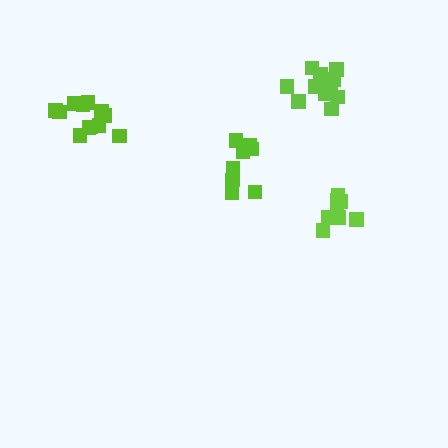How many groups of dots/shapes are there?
There are 4 groups.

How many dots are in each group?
Group 1: 12 dots, Group 2: 9 dots, Group 3: 8 dots, Group 4: 11 dots (40 total).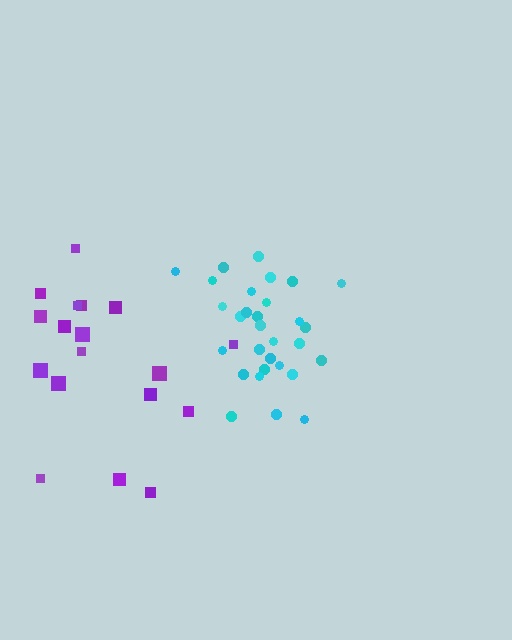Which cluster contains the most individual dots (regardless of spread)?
Cyan (30).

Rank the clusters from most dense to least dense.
cyan, purple.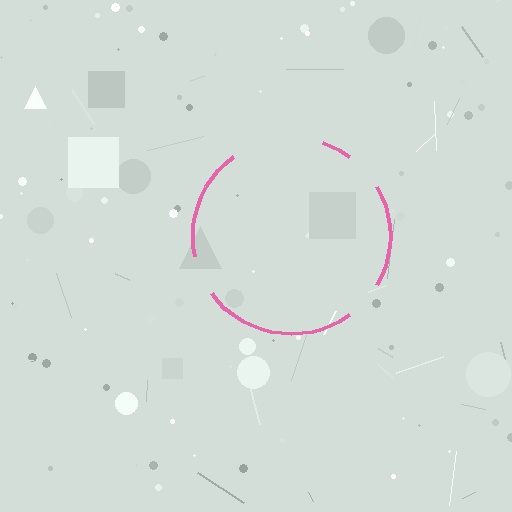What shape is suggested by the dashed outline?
The dashed outline suggests a circle.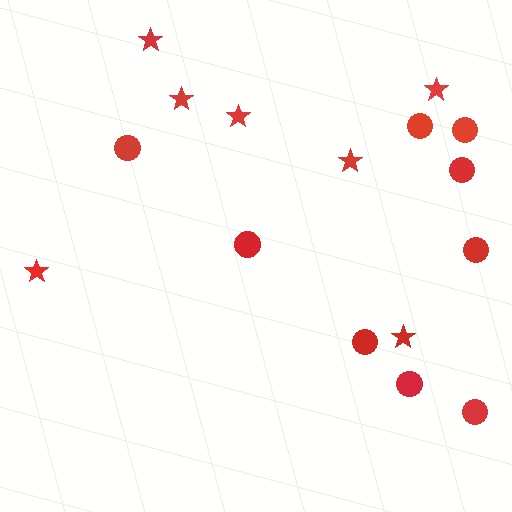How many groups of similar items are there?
There are 2 groups: one group of circles (9) and one group of stars (7).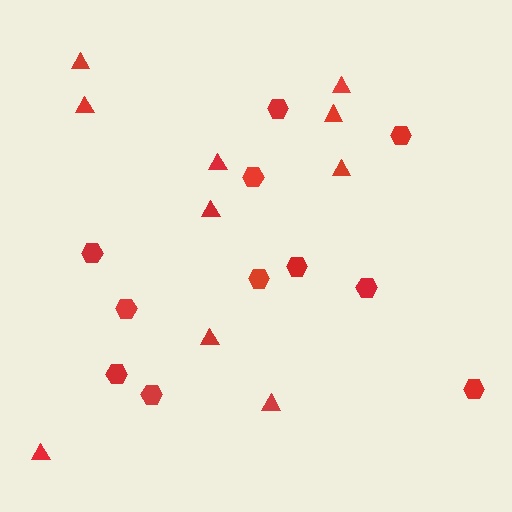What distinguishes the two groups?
There are 2 groups: one group of hexagons (11) and one group of triangles (10).